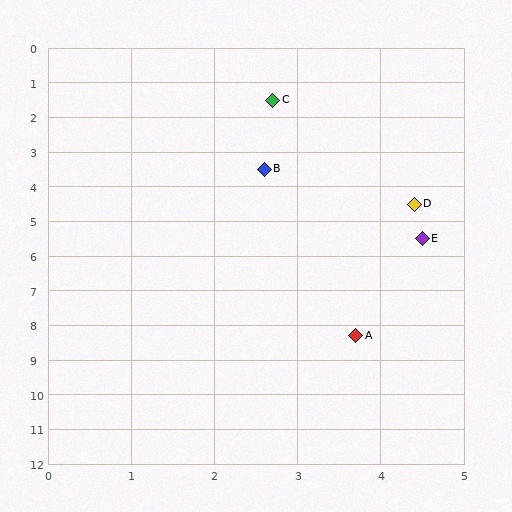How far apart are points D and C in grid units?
Points D and C are about 3.4 grid units apart.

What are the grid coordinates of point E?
Point E is at approximately (4.5, 5.5).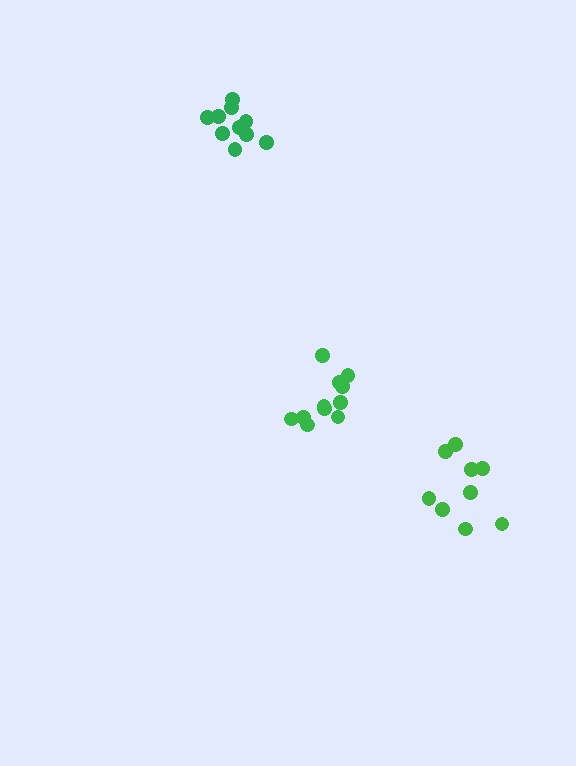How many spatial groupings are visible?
There are 3 spatial groupings.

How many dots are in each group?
Group 1: 11 dots, Group 2: 9 dots, Group 3: 10 dots (30 total).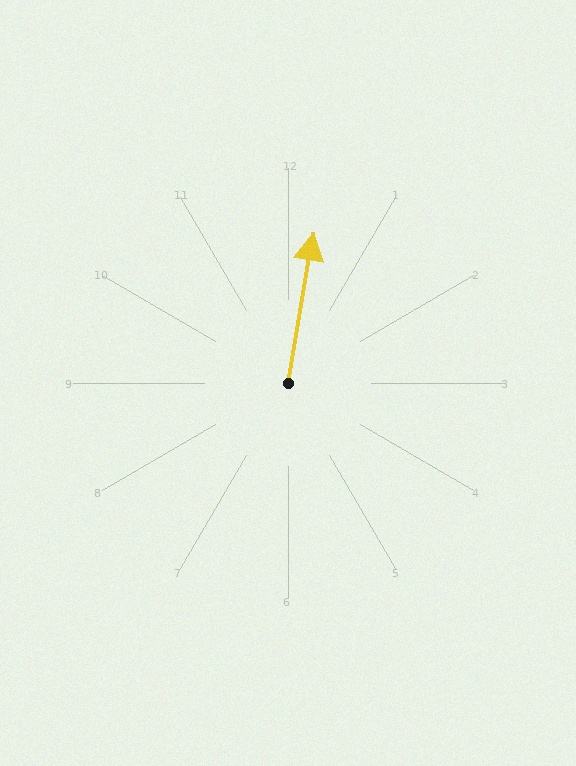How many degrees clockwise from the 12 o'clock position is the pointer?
Approximately 9 degrees.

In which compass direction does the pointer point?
North.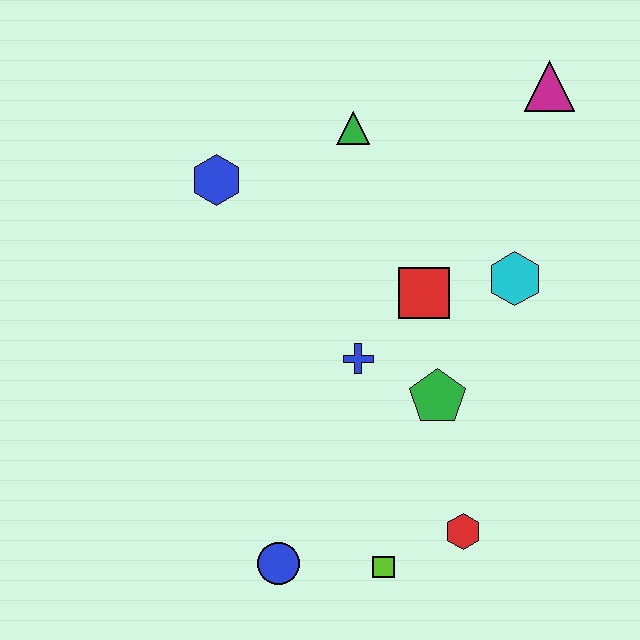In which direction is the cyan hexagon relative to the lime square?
The cyan hexagon is above the lime square.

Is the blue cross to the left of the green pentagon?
Yes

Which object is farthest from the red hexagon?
The magenta triangle is farthest from the red hexagon.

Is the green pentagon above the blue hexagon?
No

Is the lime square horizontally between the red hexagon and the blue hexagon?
Yes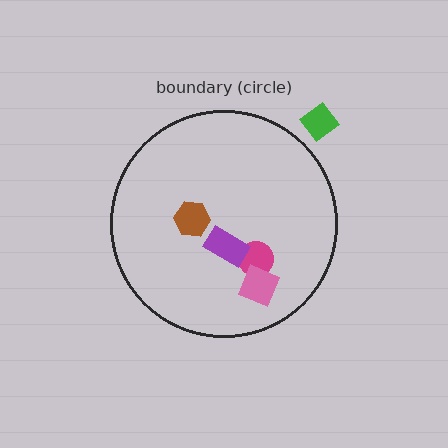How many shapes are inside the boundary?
4 inside, 1 outside.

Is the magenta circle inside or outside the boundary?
Inside.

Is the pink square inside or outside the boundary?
Inside.